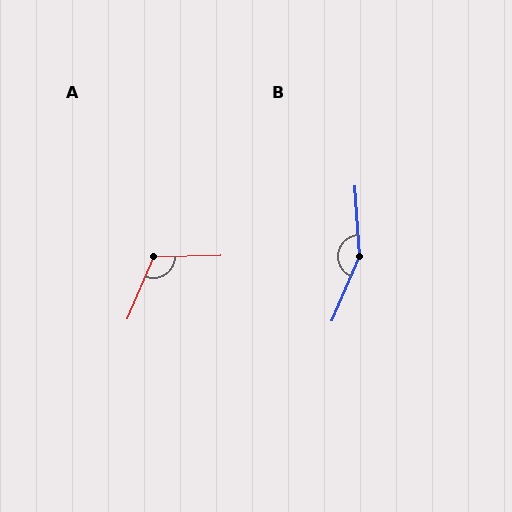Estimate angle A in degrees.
Approximately 114 degrees.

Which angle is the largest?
B, at approximately 153 degrees.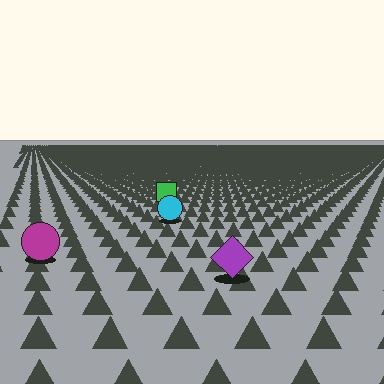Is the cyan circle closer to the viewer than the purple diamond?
No. The purple diamond is closer — you can tell from the texture gradient: the ground texture is coarser near it.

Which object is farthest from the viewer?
The green square is farthest from the viewer. It appears smaller and the ground texture around it is denser.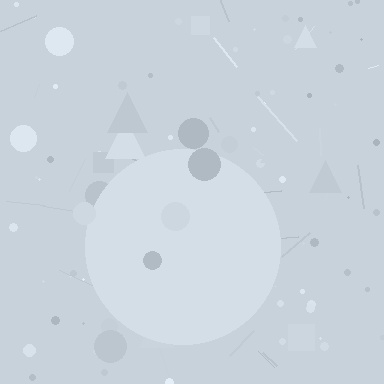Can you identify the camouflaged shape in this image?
The camouflaged shape is a circle.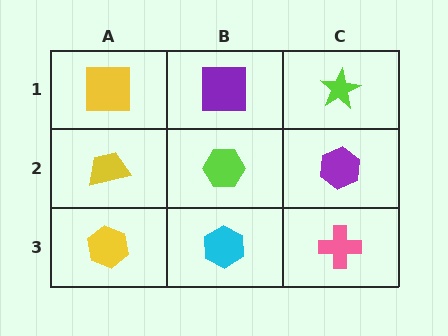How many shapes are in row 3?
3 shapes.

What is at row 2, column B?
A lime hexagon.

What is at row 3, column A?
A yellow hexagon.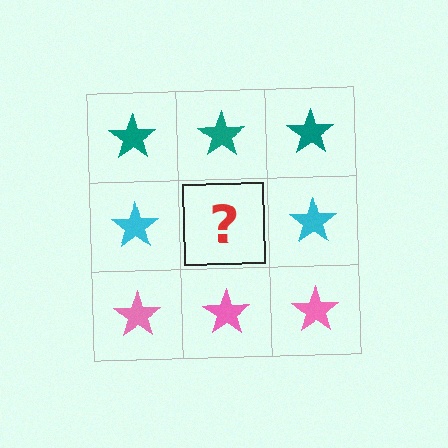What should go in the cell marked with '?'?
The missing cell should contain a cyan star.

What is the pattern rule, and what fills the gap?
The rule is that each row has a consistent color. The gap should be filled with a cyan star.